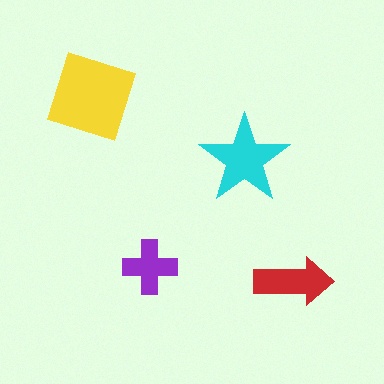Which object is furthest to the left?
The yellow square is leftmost.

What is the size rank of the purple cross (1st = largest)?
4th.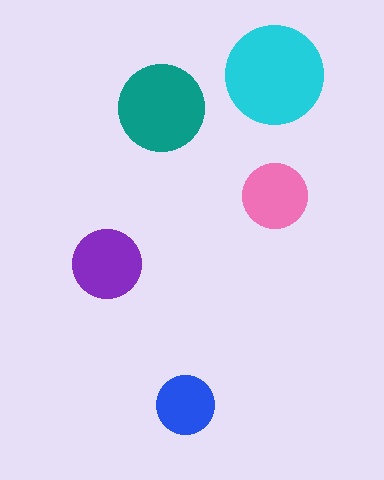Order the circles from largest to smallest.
the cyan one, the teal one, the purple one, the pink one, the blue one.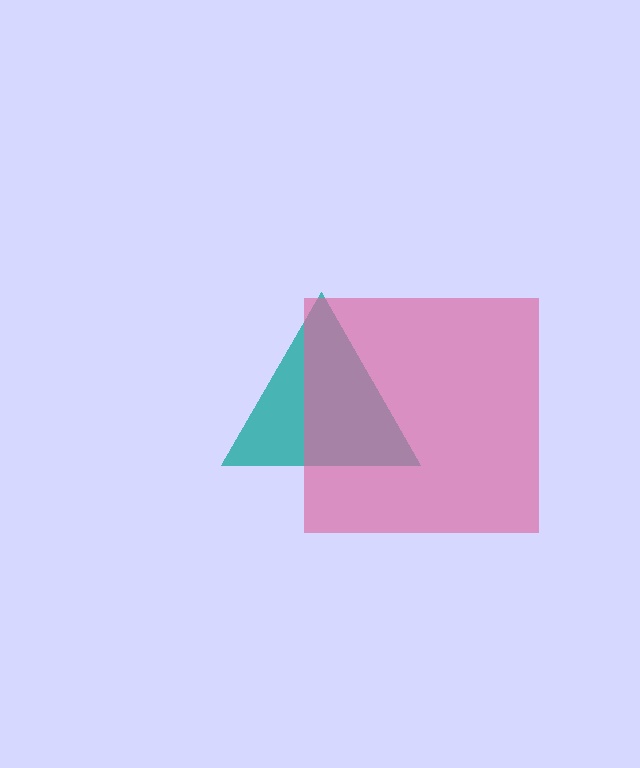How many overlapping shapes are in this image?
There are 2 overlapping shapes in the image.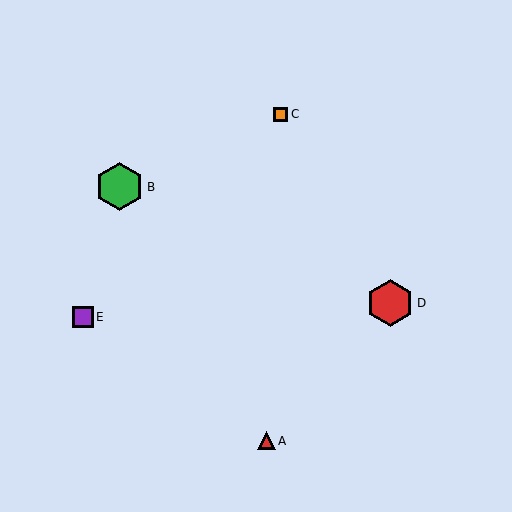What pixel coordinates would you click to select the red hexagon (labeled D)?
Click at (390, 303) to select the red hexagon D.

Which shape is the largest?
The green hexagon (labeled B) is the largest.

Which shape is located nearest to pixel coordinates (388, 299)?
The red hexagon (labeled D) at (390, 303) is nearest to that location.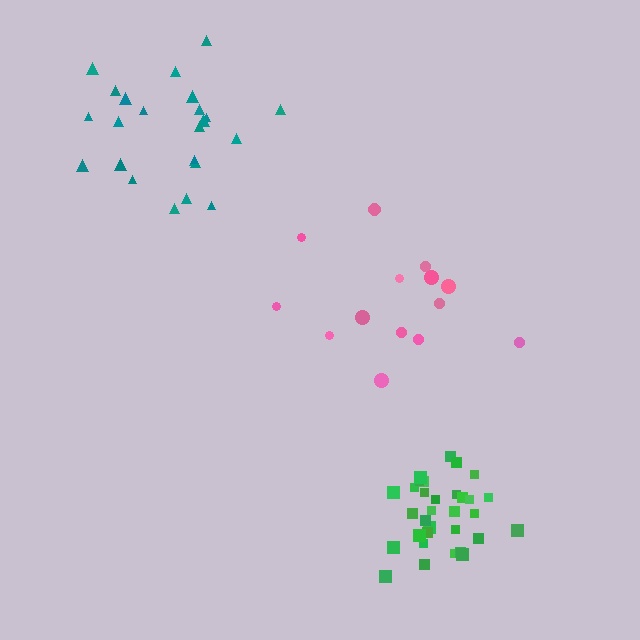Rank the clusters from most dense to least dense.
green, teal, pink.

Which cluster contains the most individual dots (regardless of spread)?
Green (32).